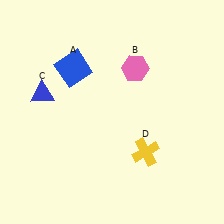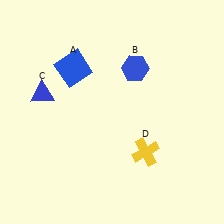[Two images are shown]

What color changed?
The hexagon (B) changed from pink in Image 1 to blue in Image 2.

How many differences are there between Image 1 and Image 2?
There is 1 difference between the two images.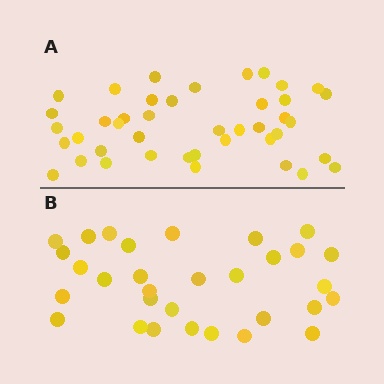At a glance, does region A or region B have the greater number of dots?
Region A (the top region) has more dots.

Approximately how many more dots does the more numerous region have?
Region A has roughly 12 or so more dots than region B.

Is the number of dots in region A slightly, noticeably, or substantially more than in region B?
Region A has noticeably more, but not dramatically so. The ratio is roughly 1.4 to 1.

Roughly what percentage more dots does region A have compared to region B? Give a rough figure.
About 35% more.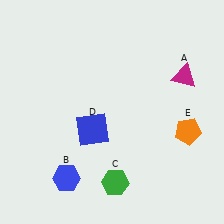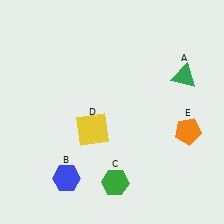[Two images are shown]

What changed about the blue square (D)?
In Image 1, D is blue. In Image 2, it changed to yellow.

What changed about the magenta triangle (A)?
In Image 1, A is magenta. In Image 2, it changed to green.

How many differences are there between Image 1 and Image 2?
There are 2 differences between the two images.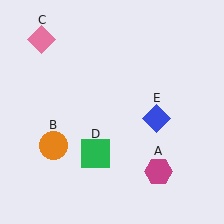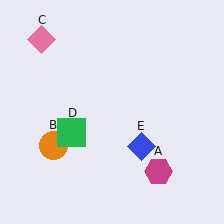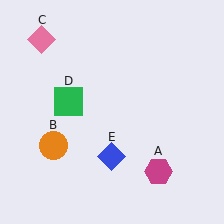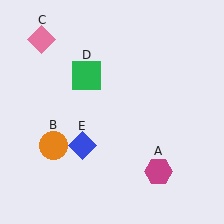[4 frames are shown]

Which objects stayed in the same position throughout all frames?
Magenta hexagon (object A) and orange circle (object B) and pink diamond (object C) remained stationary.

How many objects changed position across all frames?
2 objects changed position: green square (object D), blue diamond (object E).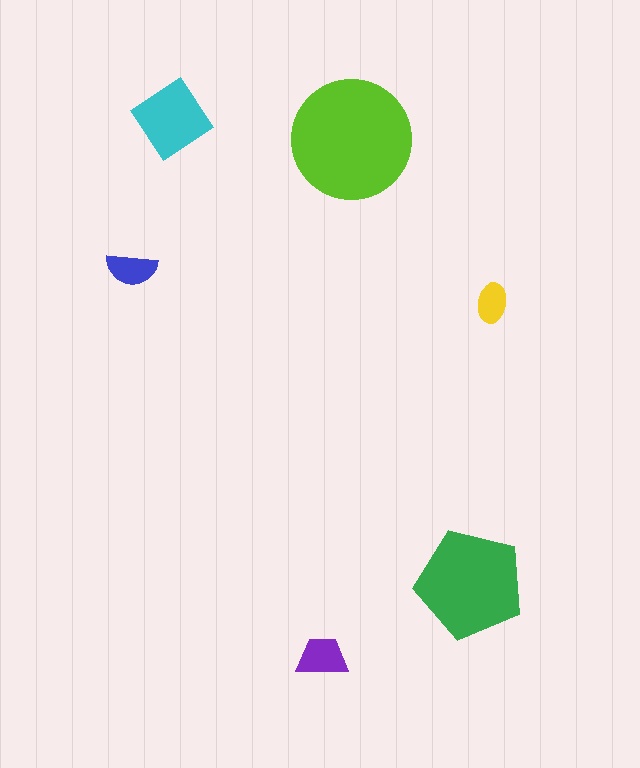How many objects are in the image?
There are 6 objects in the image.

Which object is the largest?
The lime circle.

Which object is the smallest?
The yellow ellipse.